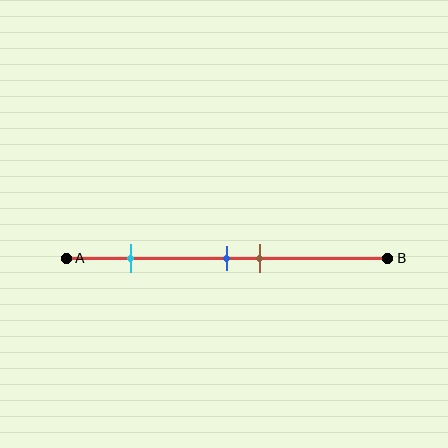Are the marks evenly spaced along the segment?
No, the marks are not evenly spaced.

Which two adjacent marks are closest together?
The blue and brown marks are the closest adjacent pair.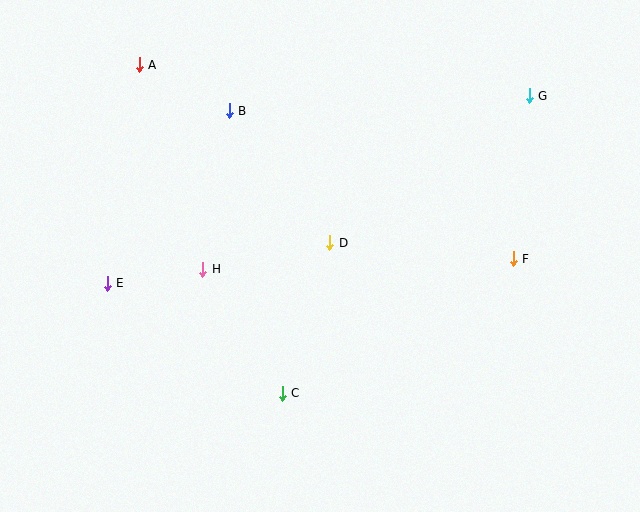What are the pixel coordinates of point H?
Point H is at (203, 269).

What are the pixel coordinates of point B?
Point B is at (229, 111).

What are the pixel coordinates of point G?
Point G is at (529, 96).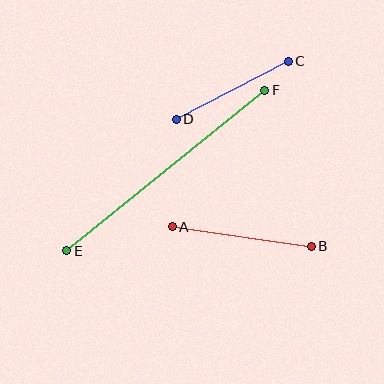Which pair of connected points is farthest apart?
Points E and F are farthest apart.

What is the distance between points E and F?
The distance is approximately 255 pixels.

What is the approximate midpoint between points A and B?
The midpoint is at approximately (242, 237) pixels.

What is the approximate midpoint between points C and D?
The midpoint is at approximately (232, 90) pixels.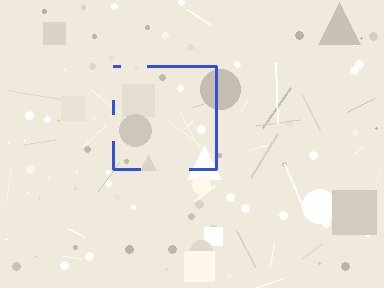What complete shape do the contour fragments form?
The contour fragments form a square.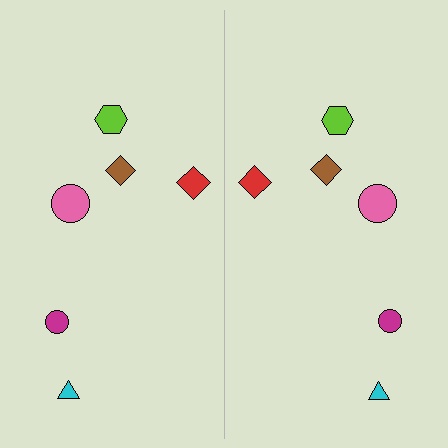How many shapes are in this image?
There are 12 shapes in this image.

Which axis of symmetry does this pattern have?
The pattern has a vertical axis of symmetry running through the center of the image.